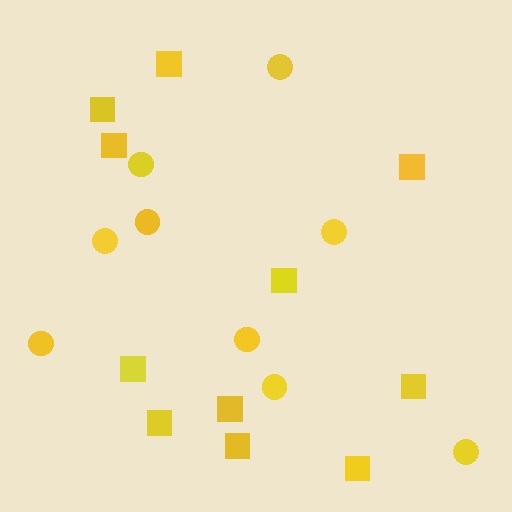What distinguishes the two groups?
There are 2 groups: one group of squares (11) and one group of circles (9).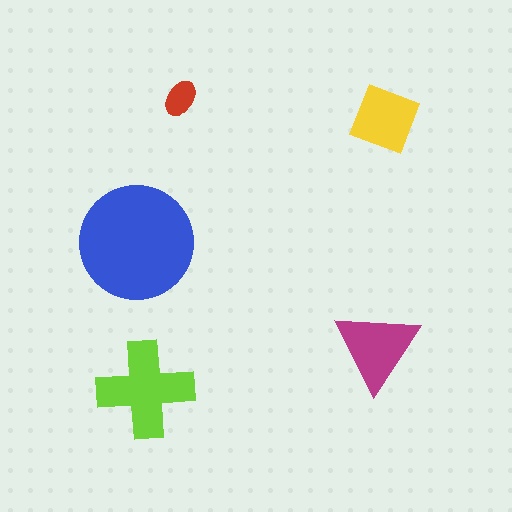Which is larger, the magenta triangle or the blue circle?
The blue circle.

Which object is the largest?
The blue circle.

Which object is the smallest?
The red ellipse.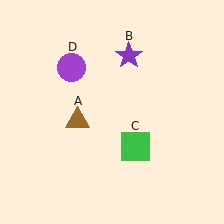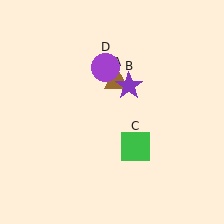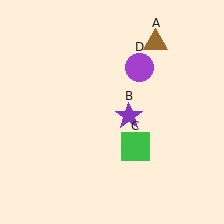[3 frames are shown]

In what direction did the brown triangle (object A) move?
The brown triangle (object A) moved up and to the right.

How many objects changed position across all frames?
3 objects changed position: brown triangle (object A), purple star (object B), purple circle (object D).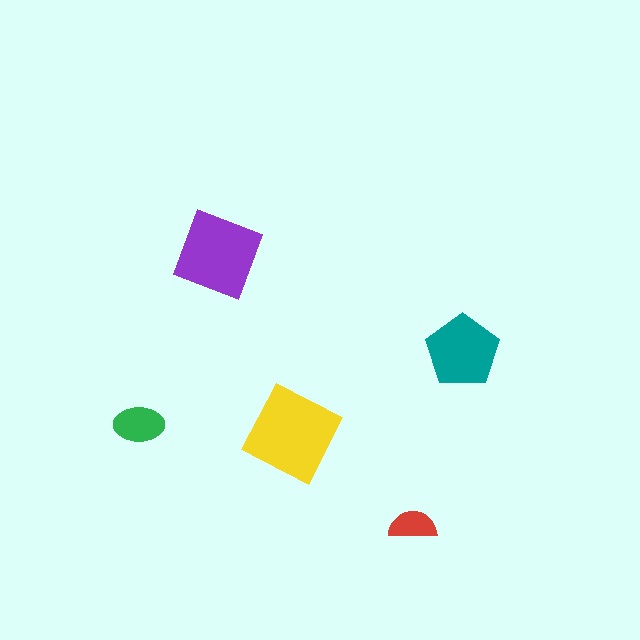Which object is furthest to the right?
The teal pentagon is rightmost.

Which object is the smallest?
The red semicircle.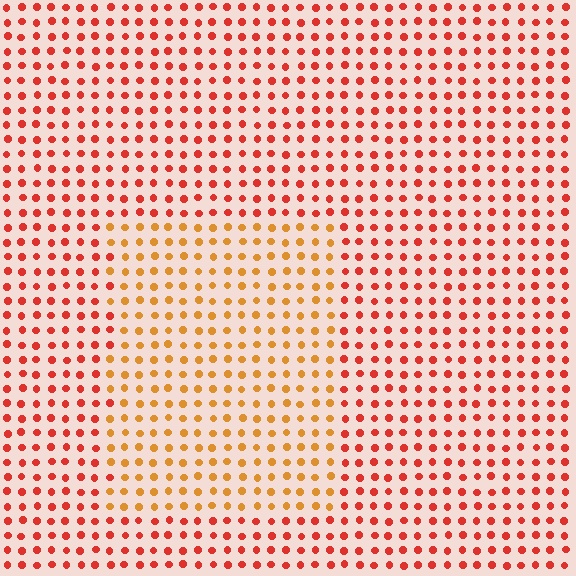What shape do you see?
I see a rectangle.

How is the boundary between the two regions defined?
The boundary is defined purely by a slight shift in hue (about 33 degrees). Spacing, size, and orientation are identical on both sides.